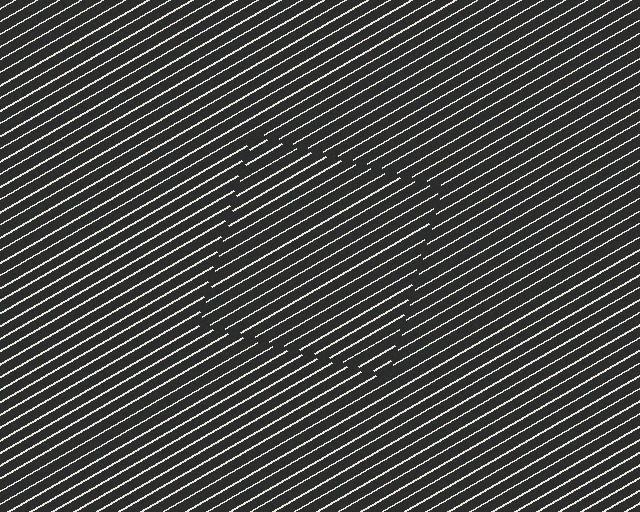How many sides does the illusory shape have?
4 sides — the line-ends trace a square.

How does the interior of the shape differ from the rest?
The interior of the shape contains the same grating, shifted by half a period — the contour is defined by the phase discontinuity where line-ends from the inner and outer gratings abut.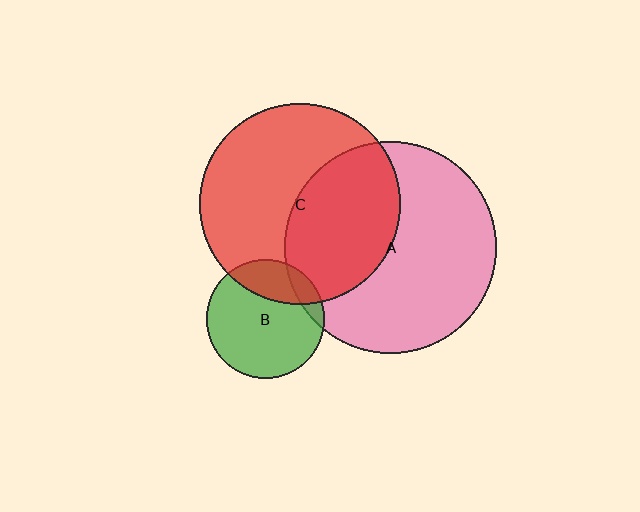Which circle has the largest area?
Circle A (pink).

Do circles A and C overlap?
Yes.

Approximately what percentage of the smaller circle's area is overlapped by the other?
Approximately 45%.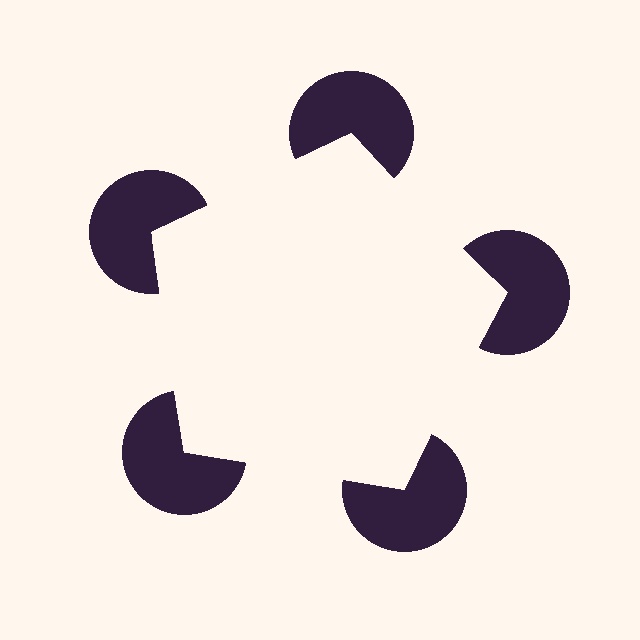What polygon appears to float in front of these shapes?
An illusory pentagon — its edges are inferred from the aligned wedge cuts in the pac-man discs, not physically drawn.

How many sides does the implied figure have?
5 sides.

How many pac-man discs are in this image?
There are 5 — one at each vertex of the illusory pentagon.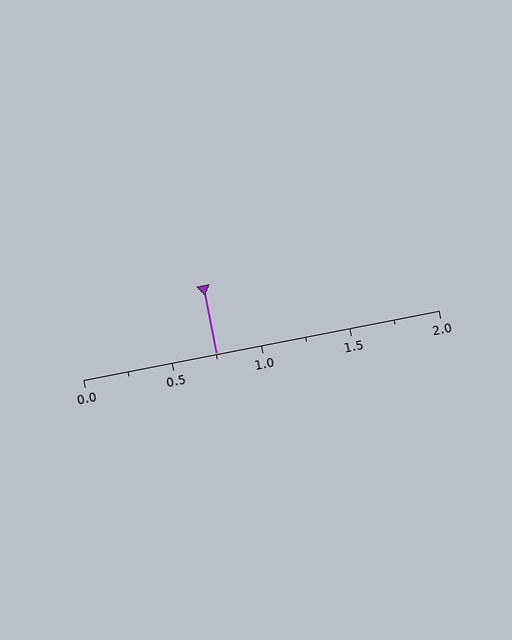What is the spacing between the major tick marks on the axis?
The major ticks are spaced 0.5 apart.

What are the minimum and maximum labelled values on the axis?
The axis runs from 0.0 to 2.0.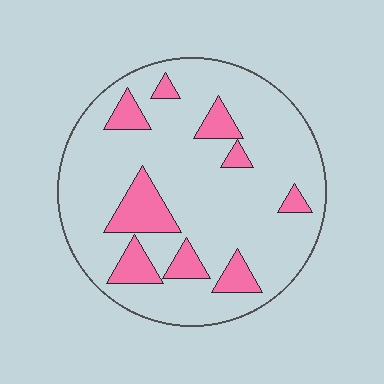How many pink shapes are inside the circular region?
9.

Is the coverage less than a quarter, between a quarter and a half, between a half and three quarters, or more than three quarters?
Less than a quarter.